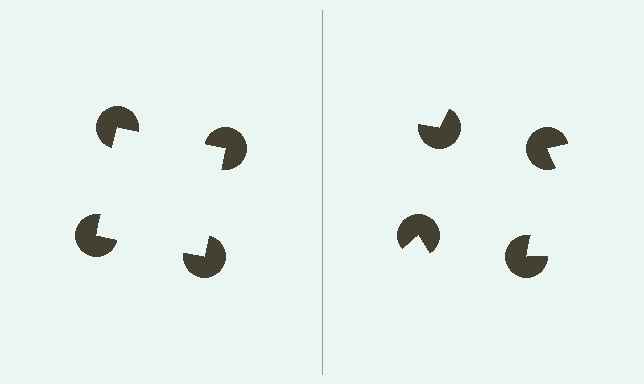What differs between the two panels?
The pac-man discs are positioned identically on both sides; only the wedge orientations differ. On the left they align to a square; on the right they are misaligned.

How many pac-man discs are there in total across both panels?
8 — 4 on each side.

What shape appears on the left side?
An illusory square.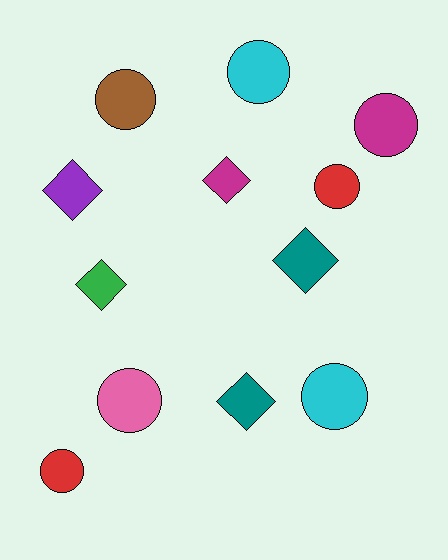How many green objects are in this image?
There is 1 green object.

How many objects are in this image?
There are 12 objects.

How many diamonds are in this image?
There are 5 diamonds.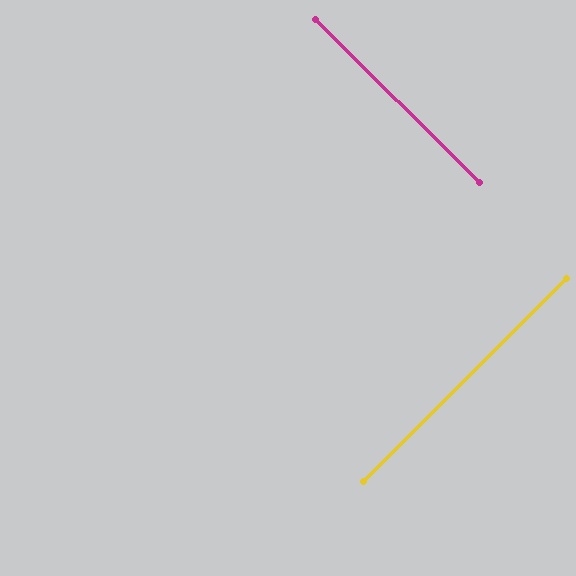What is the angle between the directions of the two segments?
Approximately 90 degrees.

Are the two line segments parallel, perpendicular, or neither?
Perpendicular — they meet at approximately 90°.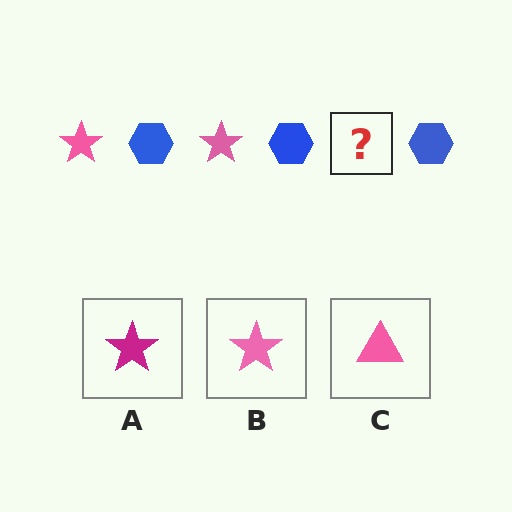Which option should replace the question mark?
Option B.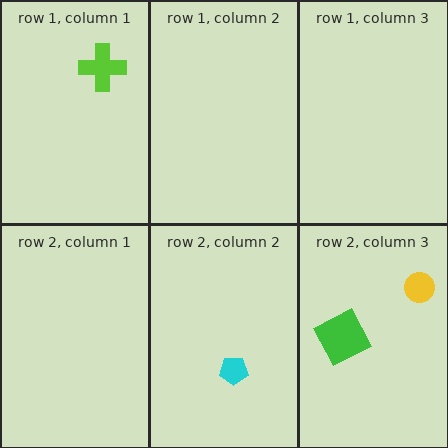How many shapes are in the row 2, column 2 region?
1.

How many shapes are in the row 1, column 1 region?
1.